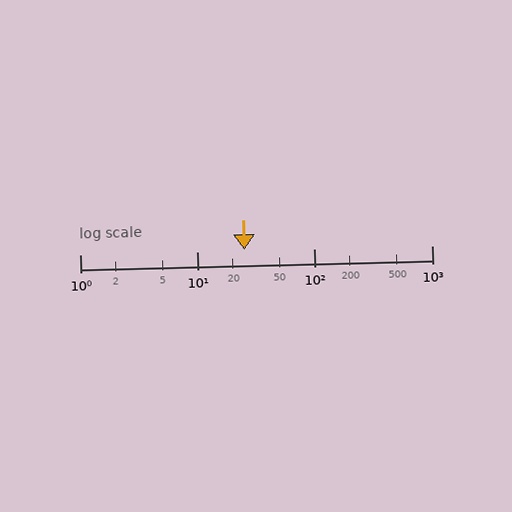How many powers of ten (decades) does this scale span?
The scale spans 3 decades, from 1 to 1000.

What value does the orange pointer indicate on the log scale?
The pointer indicates approximately 25.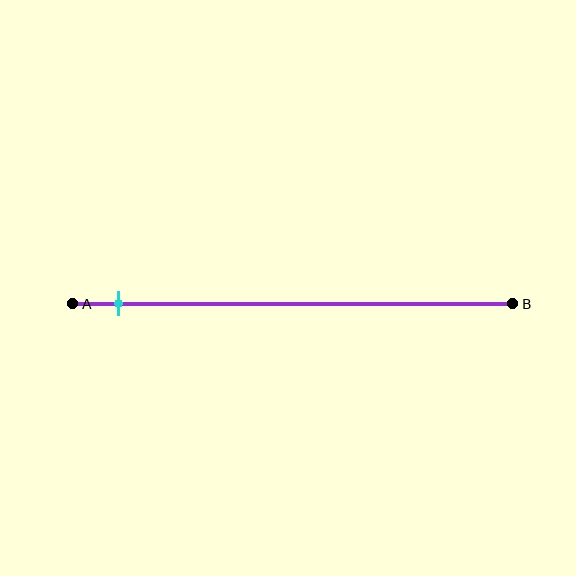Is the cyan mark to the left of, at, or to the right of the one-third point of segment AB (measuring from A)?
The cyan mark is to the left of the one-third point of segment AB.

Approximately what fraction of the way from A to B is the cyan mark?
The cyan mark is approximately 10% of the way from A to B.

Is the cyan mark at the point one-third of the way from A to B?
No, the mark is at about 10% from A, not at the 33% one-third point.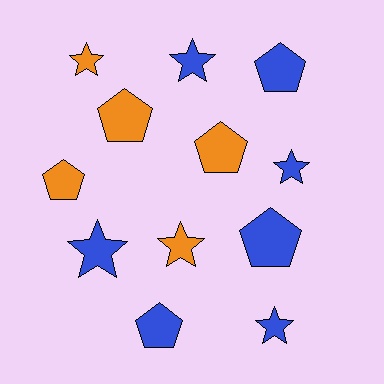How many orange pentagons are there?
There are 3 orange pentagons.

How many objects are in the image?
There are 12 objects.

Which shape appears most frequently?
Pentagon, with 6 objects.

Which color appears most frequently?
Blue, with 7 objects.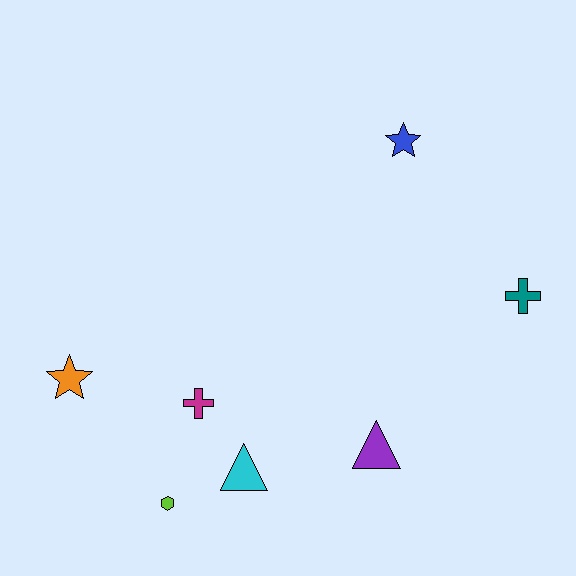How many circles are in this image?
There are no circles.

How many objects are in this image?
There are 7 objects.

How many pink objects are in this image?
There are no pink objects.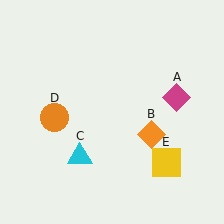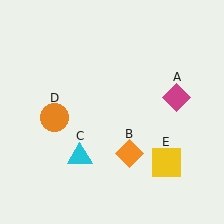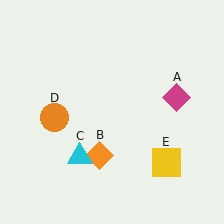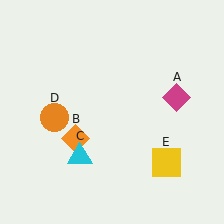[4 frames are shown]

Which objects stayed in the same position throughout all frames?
Magenta diamond (object A) and cyan triangle (object C) and orange circle (object D) and yellow square (object E) remained stationary.